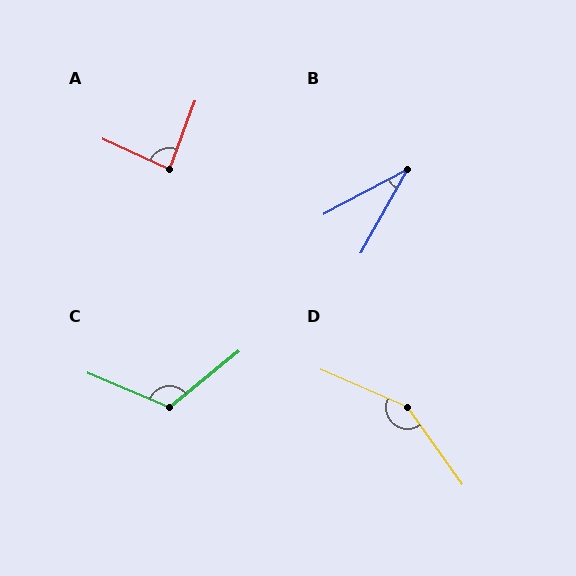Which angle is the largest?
D, at approximately 149 degrees.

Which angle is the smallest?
B, at approximately 33 degrees.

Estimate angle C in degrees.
Approximately 118 degrees.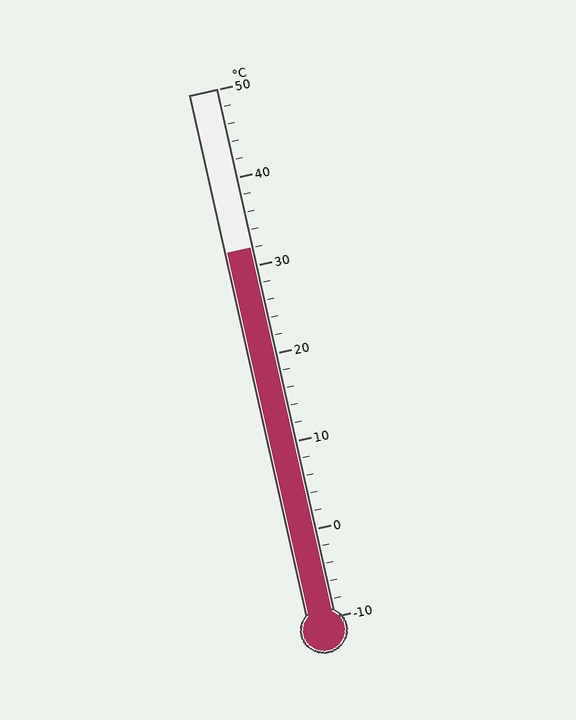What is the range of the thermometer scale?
The thermometer scale ranges from -10°C to 50°C.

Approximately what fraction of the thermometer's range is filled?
The thermometer is filled to approximately 70% of its range.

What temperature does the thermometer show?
The thermometer shows approximately 32°C.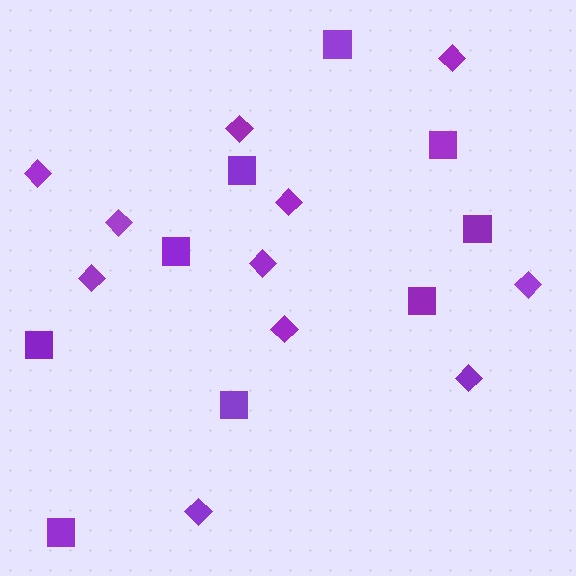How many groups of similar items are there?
There are 2 groups: one group of diamonds (11) and one group of squares (9).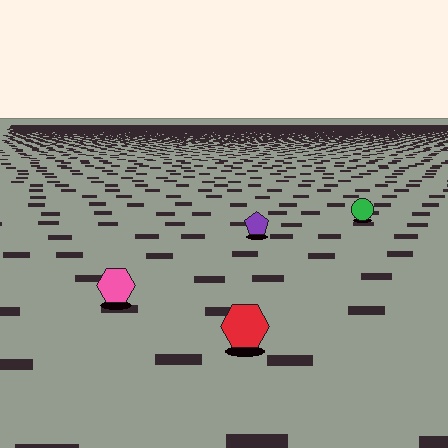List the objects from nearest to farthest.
From nearest to farthest: the red hexagon, the pink hexagon, the purple pentagon, the green circle.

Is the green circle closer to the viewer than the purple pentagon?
No. The purple pentagon is closer — you can tell from the texture gradient: the ground texture is coarser near it.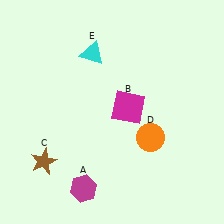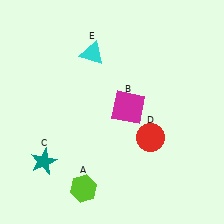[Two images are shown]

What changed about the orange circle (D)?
In Image 1, D is orange. In Image 2, it changed to red.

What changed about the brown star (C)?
In Image 1, C is brown. In Image 2, it changed to teal.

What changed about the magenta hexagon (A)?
In Image 1, A is magenta. In Image 2, it changed to lime.